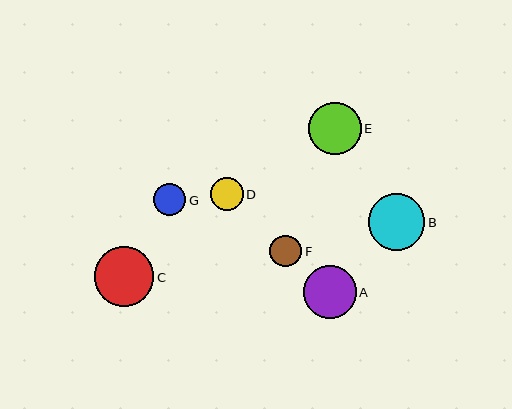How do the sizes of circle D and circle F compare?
Circle D and circle F are approximately the same size.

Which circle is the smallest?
Circle F is the smallest with a size of approximately 32 pixels.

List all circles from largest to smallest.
From largest to smallest: C, B, A, E, D, G, F.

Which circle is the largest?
Circle C is the largest with a size of approximately 60 pixels.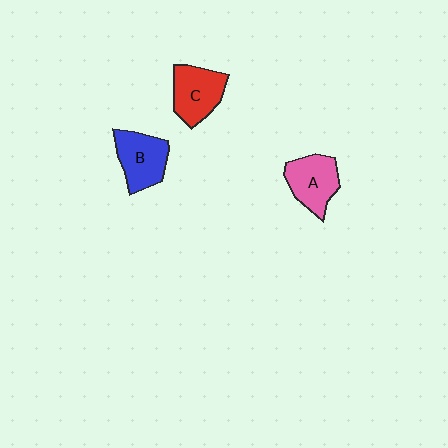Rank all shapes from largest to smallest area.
From largest to smallest: C (red), B (blue), A (pink).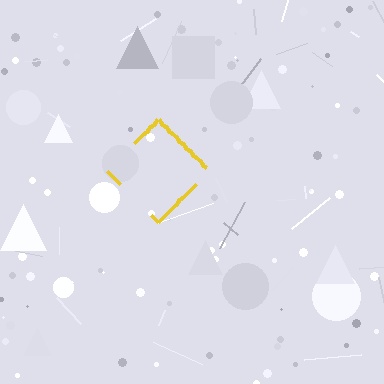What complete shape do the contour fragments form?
The contour fragments form a diamond.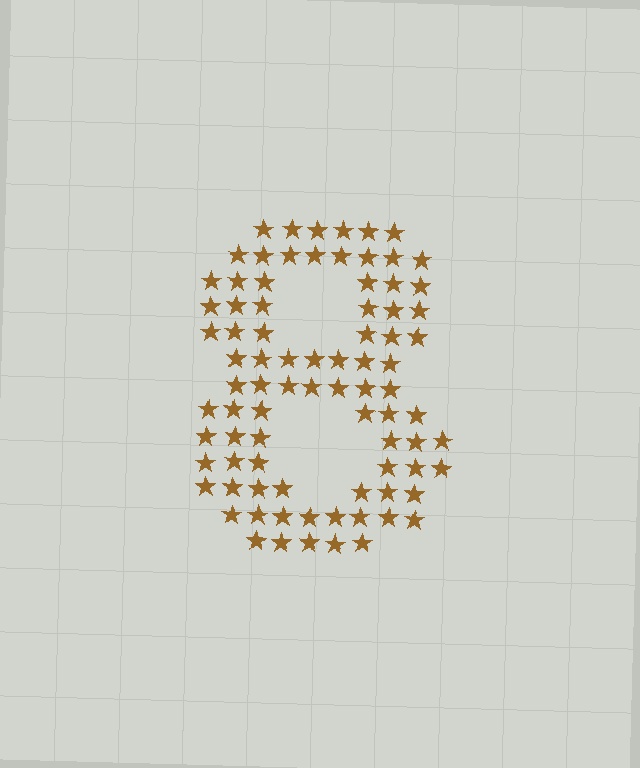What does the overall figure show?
The overall figure shows the digit 8.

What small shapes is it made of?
It is made of small stars.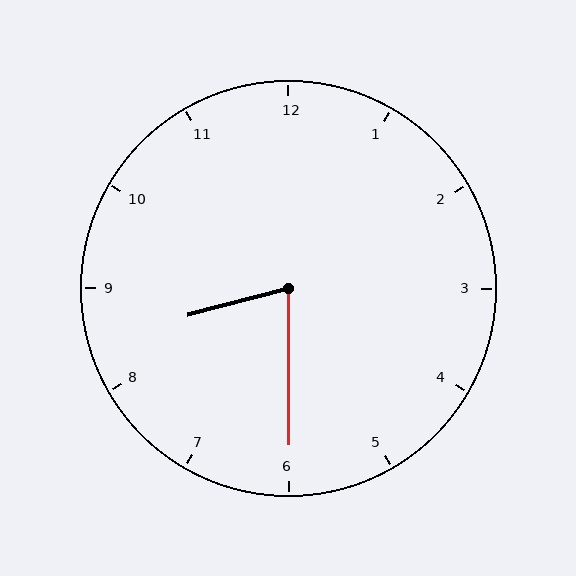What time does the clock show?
8:30.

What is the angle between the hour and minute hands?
Approximately 75 degrees.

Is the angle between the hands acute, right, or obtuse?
It is acute.